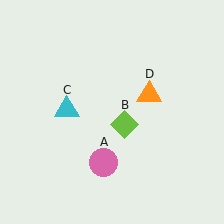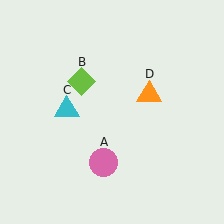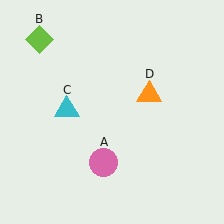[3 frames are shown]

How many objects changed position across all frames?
1 object changed position: lime diamond (object B).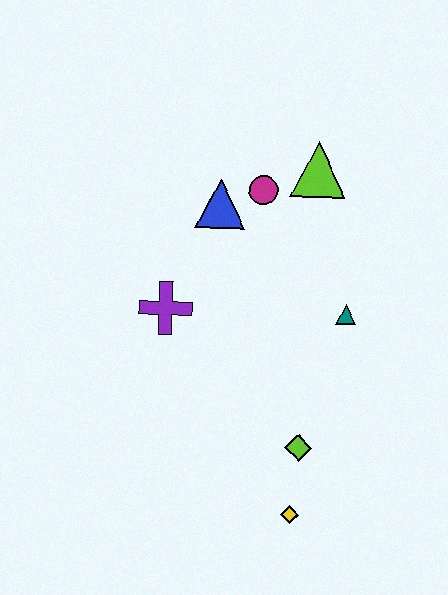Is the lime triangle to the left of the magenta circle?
No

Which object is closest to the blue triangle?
The magenta circle is closest to the blue triangle.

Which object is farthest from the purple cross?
The yellow diamond is farthest from the purple cross.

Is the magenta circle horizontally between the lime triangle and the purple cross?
Yes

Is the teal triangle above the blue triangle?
No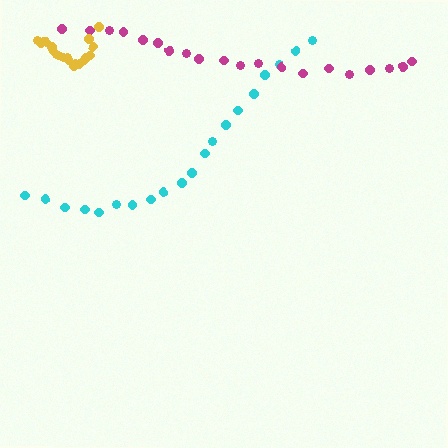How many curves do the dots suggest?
There are 3 distinct paths.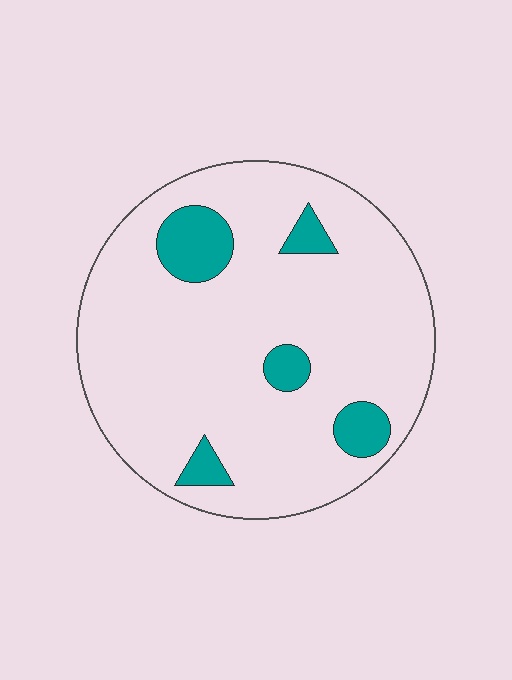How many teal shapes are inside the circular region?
5.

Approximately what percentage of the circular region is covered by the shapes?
Approximately 10%.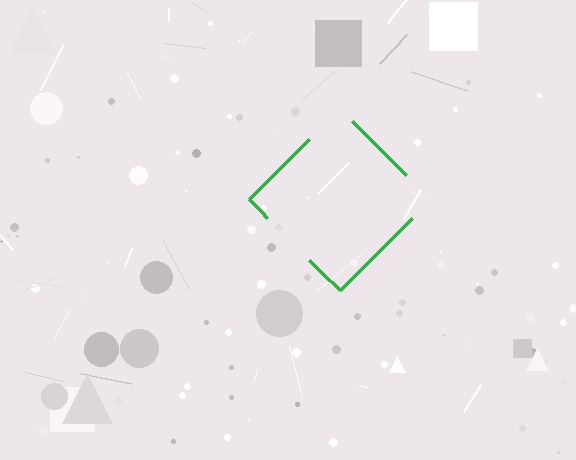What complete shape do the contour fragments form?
The contour fragments form a diamond.